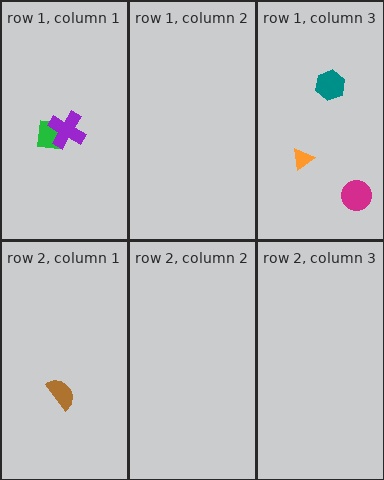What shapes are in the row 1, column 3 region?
The teal hexagon, the magenta circle, the orange triangle.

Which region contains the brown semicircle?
The row 2, column 1 region.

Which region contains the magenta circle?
The row 1, column 3 region.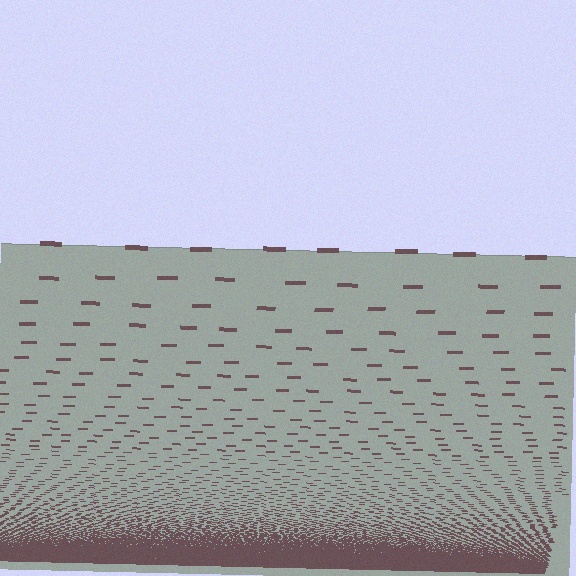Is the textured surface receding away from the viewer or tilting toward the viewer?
The surface appears to tilt toward the viewer. Texture elements get larger and sparser toward the top.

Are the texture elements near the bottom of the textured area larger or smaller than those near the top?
Smaller. The gradient is inverted — elements near the bottom are smaller and denser.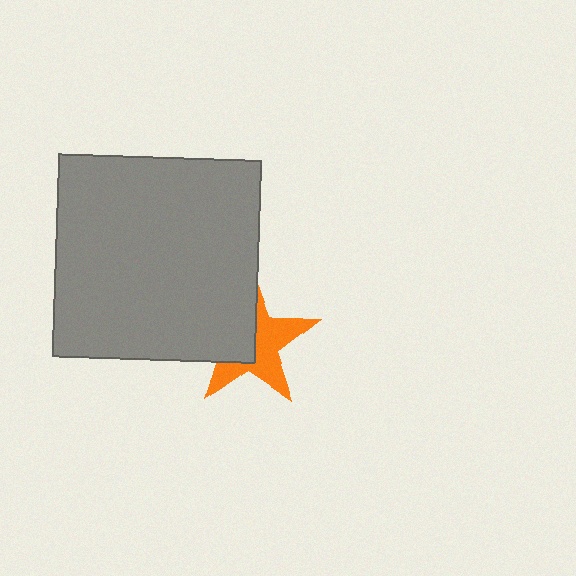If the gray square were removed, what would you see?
You would see the complete orange star.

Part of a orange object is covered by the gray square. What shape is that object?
It is a star.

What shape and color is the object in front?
The object in front is a gray square.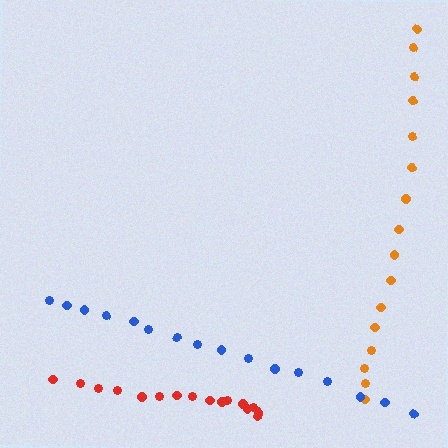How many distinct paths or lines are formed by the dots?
There are 3 distinct paths.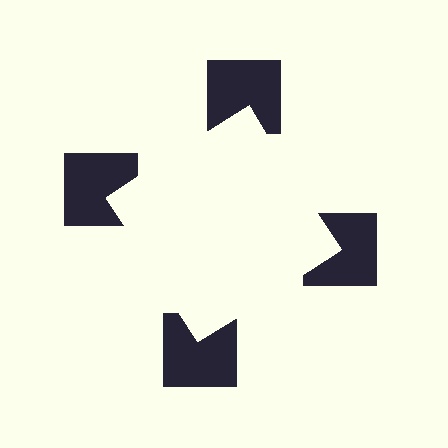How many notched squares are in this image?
There are 4 — one at each vertex of the illusory square.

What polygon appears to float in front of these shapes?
An illusory square — its edges are inferred from the aligned wedge cuts in the notched squares, not physically drawn.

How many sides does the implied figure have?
4 sides.